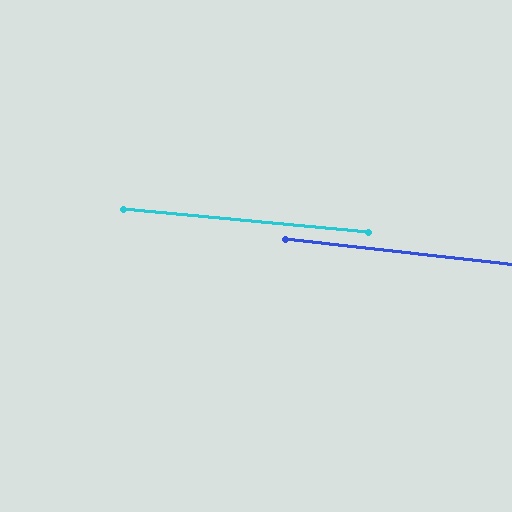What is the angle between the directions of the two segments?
Approximately 1 degree.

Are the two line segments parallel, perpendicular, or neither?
Parallel — their directions differ by only 1.2°.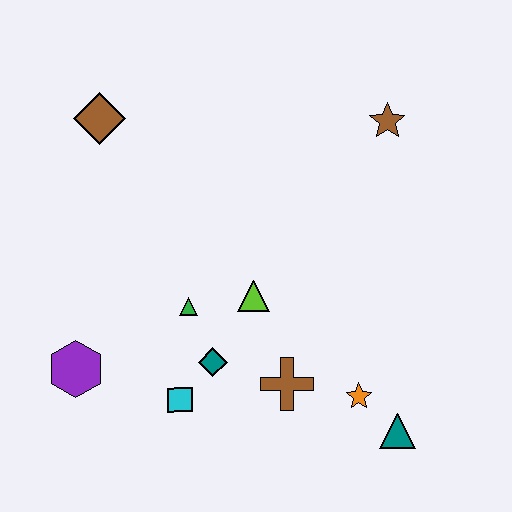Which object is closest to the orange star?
The teal triangle is closest to the orange star.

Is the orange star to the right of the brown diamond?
Yes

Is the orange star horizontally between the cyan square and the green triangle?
No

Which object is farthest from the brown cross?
The brown diamond is farthest from the brown cross.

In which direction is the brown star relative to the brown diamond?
The brown star is to the right of the brown diamond.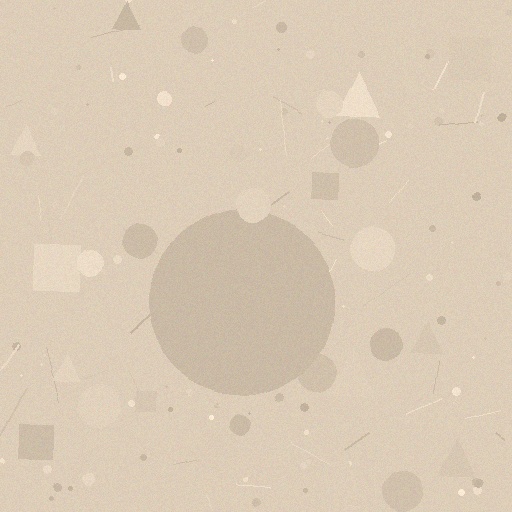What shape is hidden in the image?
A circle is hidden in the image.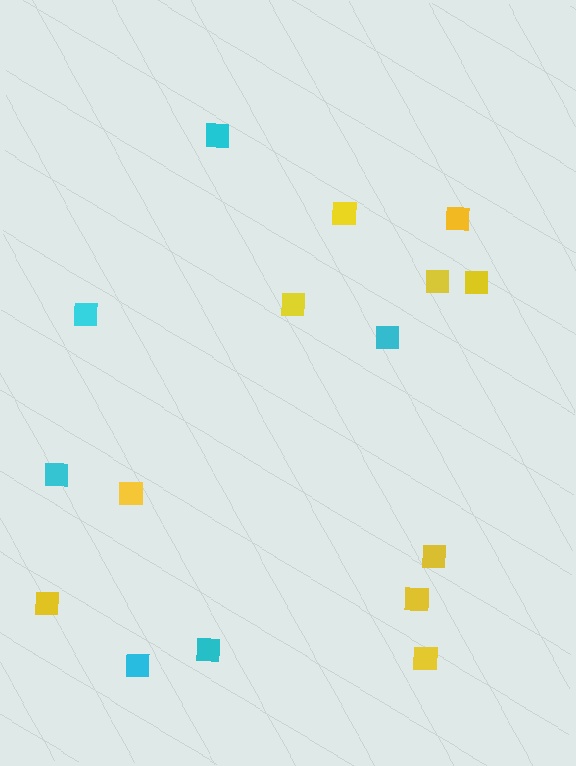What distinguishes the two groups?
There are 2 groups: one group of yellow squares (10) and one group of cyan squares (6).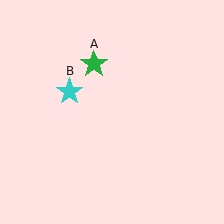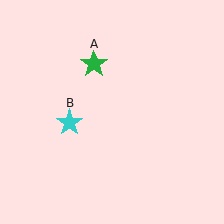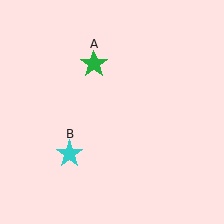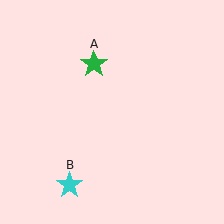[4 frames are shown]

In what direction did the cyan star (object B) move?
The cyan star (object B) moved down.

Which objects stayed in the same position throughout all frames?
Green star (object A) remained stationary.